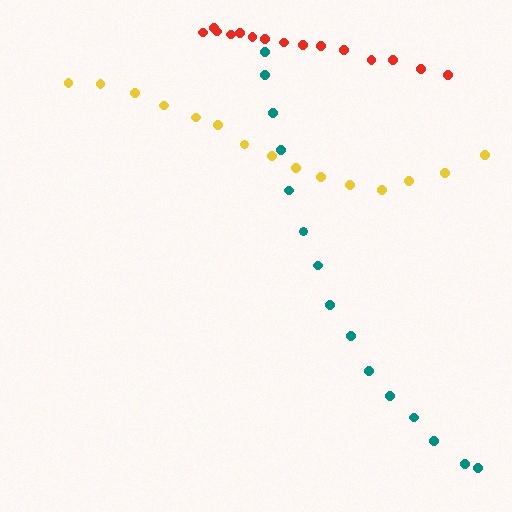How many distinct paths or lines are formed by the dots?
There are 3 distinct paths.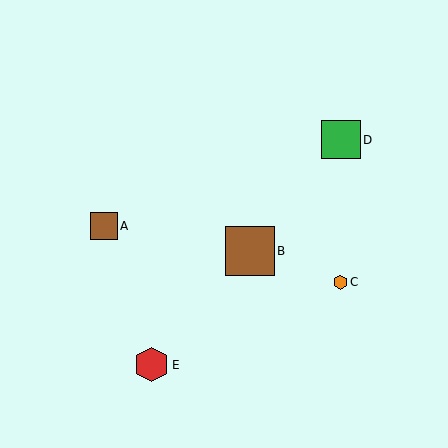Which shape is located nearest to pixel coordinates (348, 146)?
The green square (labeled D) at (341, 140) is nearest to that location.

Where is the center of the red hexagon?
The center of the red hexagon is at (152, 365).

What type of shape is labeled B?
Shape B is a brown square.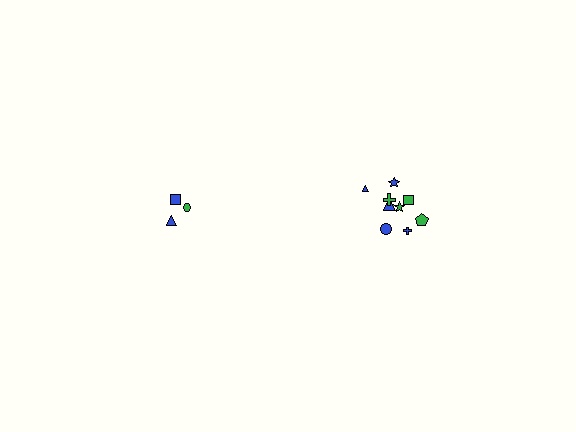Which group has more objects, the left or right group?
The right group.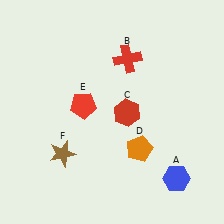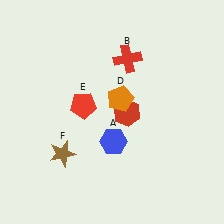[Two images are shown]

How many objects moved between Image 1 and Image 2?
2 objects moved between the two images.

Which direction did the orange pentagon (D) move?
The orange pentagon (D) moved up.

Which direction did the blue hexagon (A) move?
The blue hexagon (A) moved left.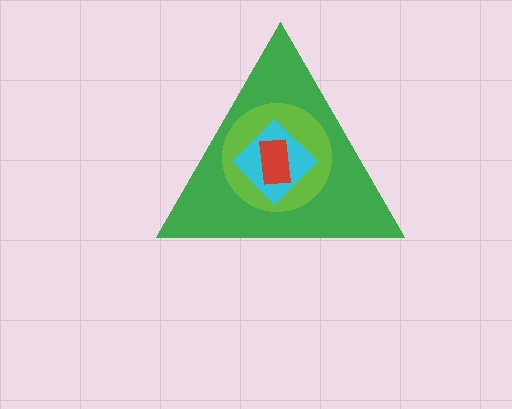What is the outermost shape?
The green triangle.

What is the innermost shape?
The red rectangle.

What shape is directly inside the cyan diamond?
The red rectangle.